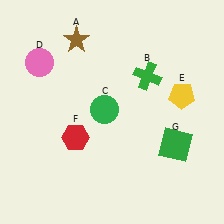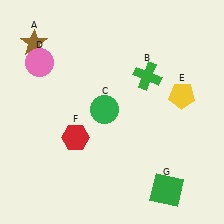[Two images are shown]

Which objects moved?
The objects that moved are: the brown star (A), the green square (G).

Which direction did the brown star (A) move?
The brown star (A) moved left.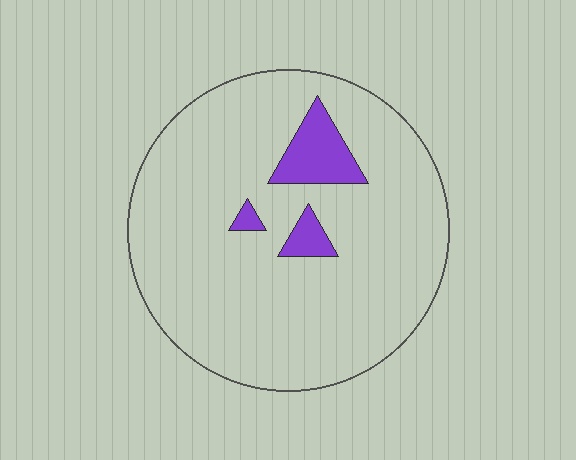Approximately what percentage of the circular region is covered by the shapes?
Approximately 10%.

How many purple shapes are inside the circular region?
3.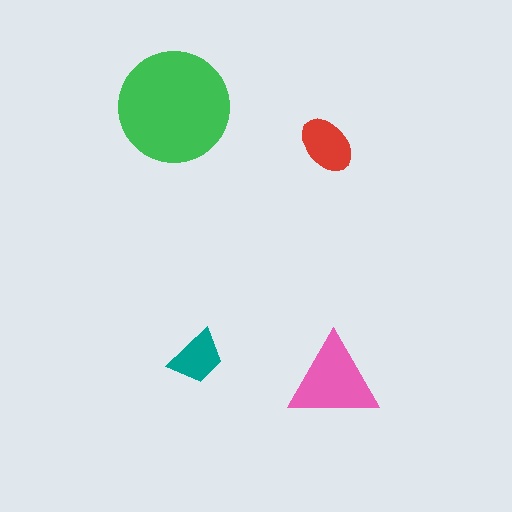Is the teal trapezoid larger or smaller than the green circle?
Smaller.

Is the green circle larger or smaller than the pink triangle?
Larger.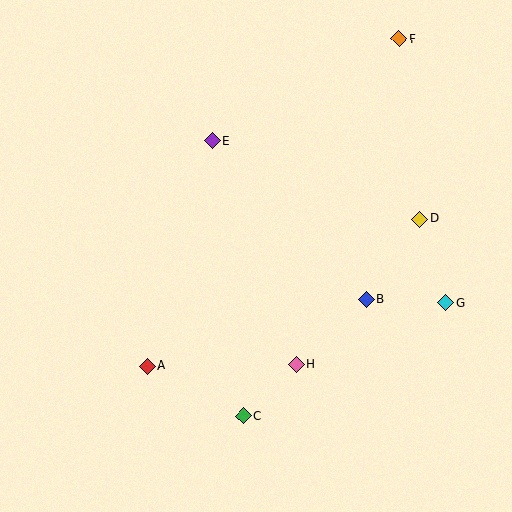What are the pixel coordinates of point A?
Point A is at (147, 366).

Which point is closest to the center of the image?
Point H at (296, 364) is closest to the center.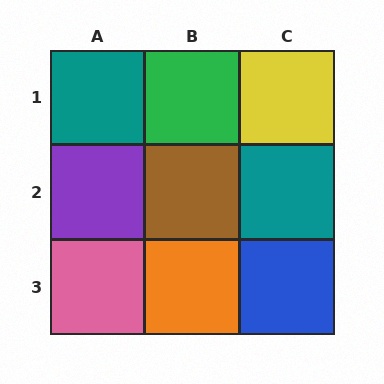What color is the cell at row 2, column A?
Purple.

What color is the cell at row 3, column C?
Blue.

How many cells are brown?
1 cell is brown.